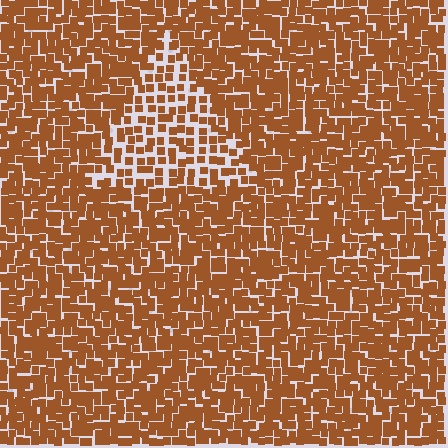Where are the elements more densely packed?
The elements are more densely packed outside the triangle boundary.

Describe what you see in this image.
The image contains small brown elements arranged at two different densities. A triangle-shaped region is visible where the elements are less densely packed than the surrounding area.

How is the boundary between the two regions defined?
The boundary is defined by a change in element density (approximately 1.8x ratio). All elements are the same color, size, and shape.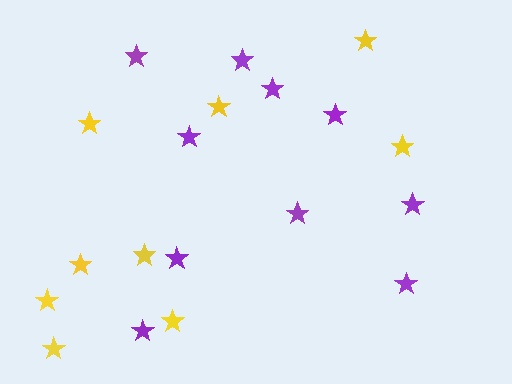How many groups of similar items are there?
There are 2 groups: one group of purple stars (10) and one group of yellow stars (9).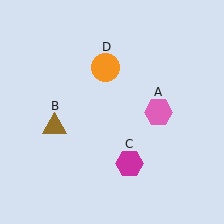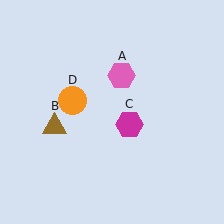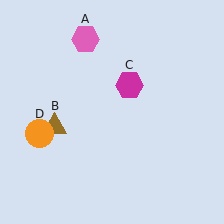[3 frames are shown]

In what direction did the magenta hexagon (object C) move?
The magenta hexagon (object C) moved up.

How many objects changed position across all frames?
3 objects changed position: pink hexagon (object A), magenta hexagon (object C), orange circle (object D).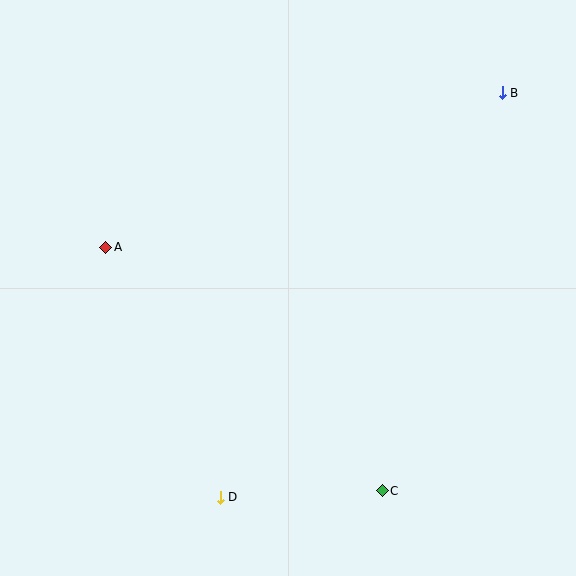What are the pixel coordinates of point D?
Point D is at (220, 497).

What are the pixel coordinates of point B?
Point B is at (502, 93).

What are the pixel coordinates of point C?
Point C is at (382, 491).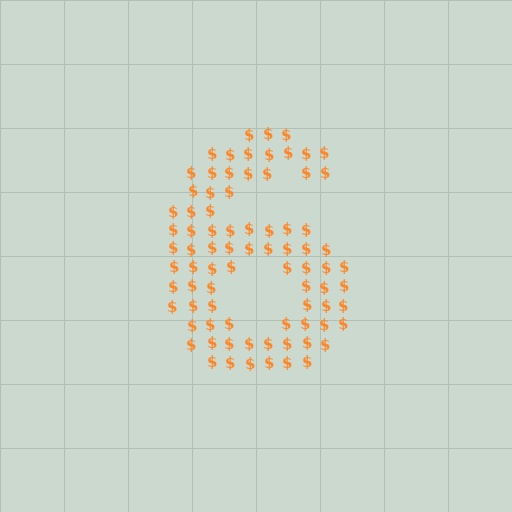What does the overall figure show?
The overall figure shows the digit 6.